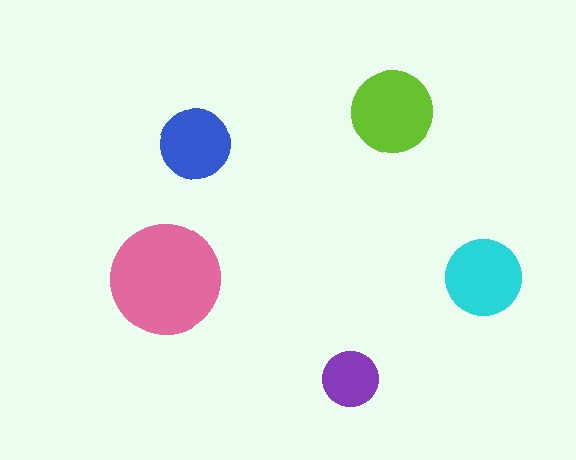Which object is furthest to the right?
The cyan circle is rightmost.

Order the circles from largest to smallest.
the pink one, the lime one, the cyan one, the blue one, the purple one.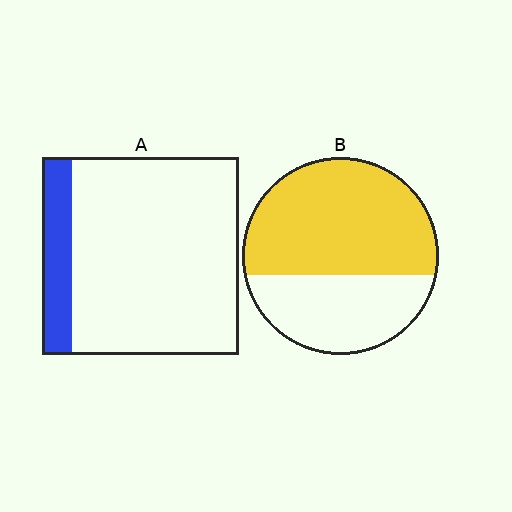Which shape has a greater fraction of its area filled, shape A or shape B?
Shape B.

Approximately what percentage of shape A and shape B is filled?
A is approximately 15% and B is approximately 60%.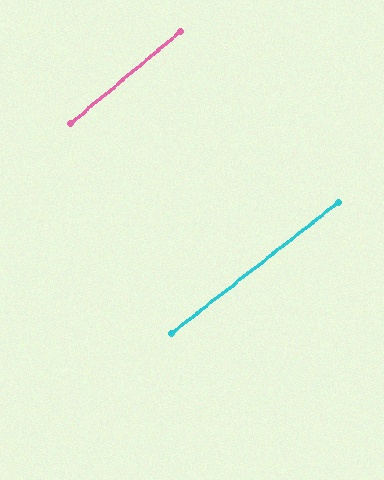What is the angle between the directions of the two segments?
Approximately 2 degrees.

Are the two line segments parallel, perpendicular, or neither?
Parallel — their directions differ by only 1.9°.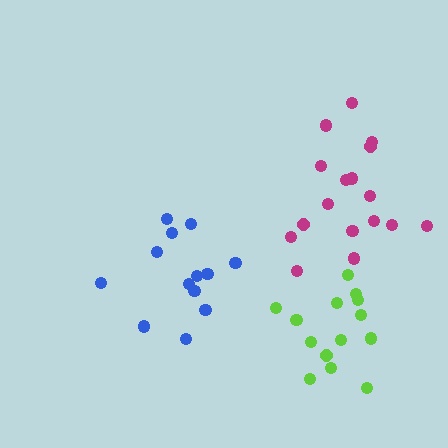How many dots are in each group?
Group 1: 13 dots, Group 2: 14 dots, Group 3: 17 dots (44 total).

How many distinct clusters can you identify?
There are 3 distinct clusters.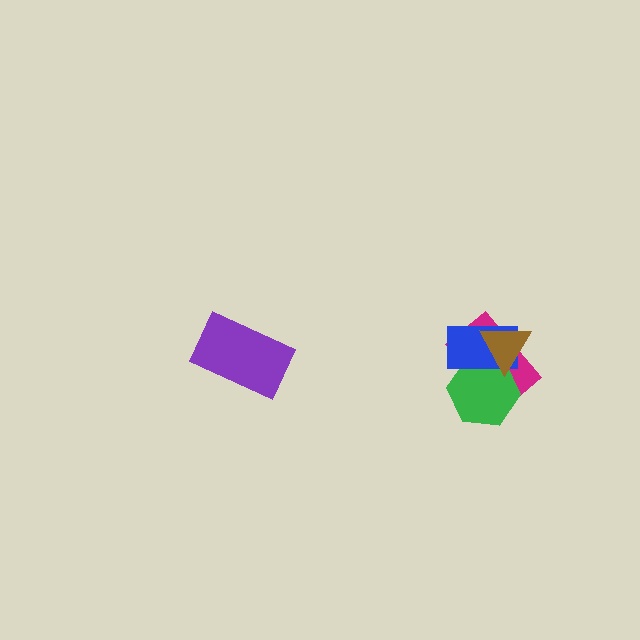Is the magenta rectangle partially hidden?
Yes, it is partially covered by another shape.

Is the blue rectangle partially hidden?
Yes, it is partially covered by another shape.